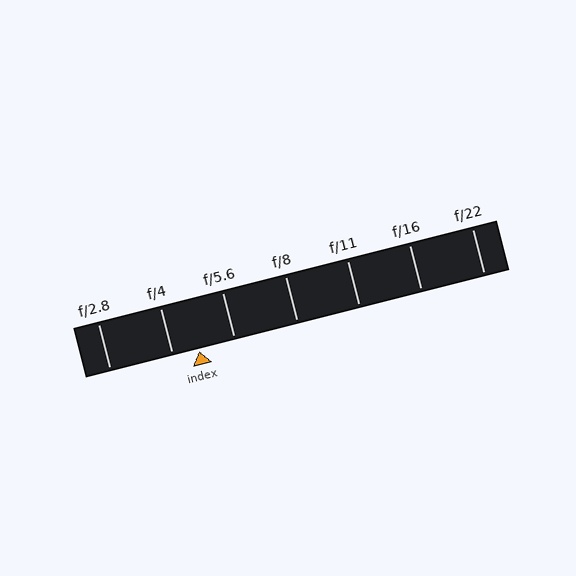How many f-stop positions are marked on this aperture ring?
There are 7 f-stop positions marked.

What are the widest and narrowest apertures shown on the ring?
The widest aperture shown is f/2.8 and the narrowest is f/22.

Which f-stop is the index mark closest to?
The index mark is closest to f/4.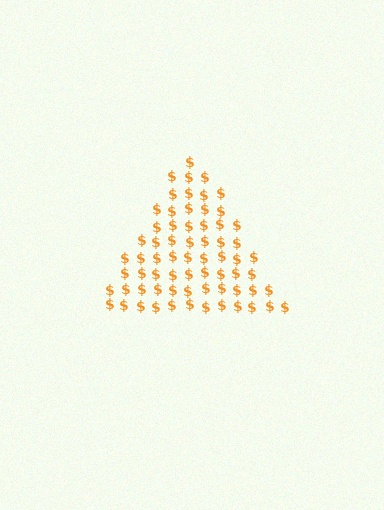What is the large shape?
The large shape is a triangle.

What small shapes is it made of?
It is made of small dollar signs.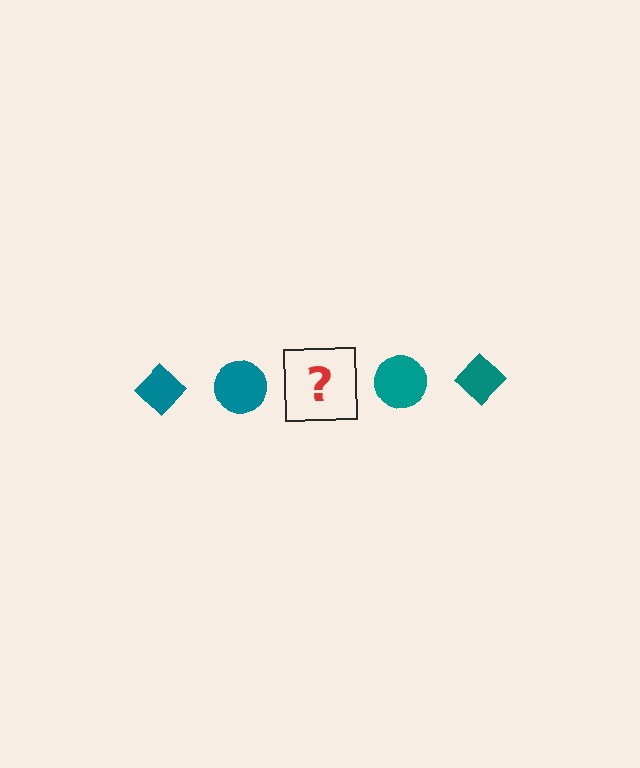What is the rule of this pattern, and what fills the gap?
The rule is that the pattern cycles through diamond, circle shapes in teal. The gap should be filled with a teal diamond.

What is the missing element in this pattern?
The missing element is a teal diamond.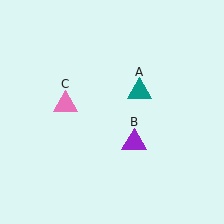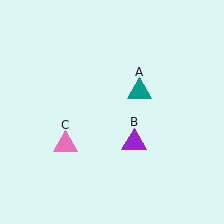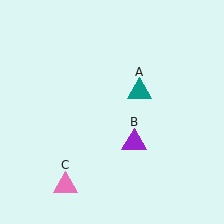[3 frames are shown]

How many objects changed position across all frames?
1 object changed position: pink triangle (object C).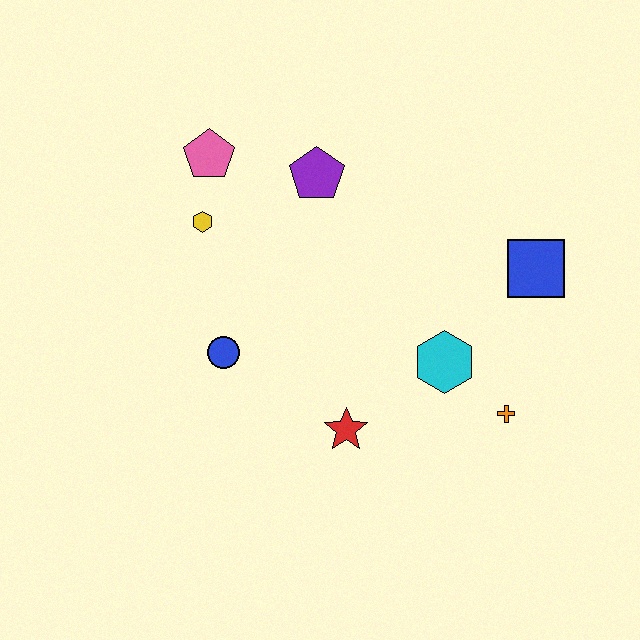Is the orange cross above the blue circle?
No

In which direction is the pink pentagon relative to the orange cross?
The pink pentagon is to the left of the orange cross.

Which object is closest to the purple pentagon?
The pink pentagon is closest to the purple pentagon.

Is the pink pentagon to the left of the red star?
Yes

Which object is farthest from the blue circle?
The blue square is farthest from the blue circle.